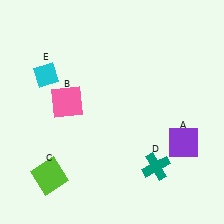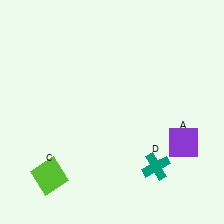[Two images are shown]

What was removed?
The cyan diamond (E), the pink square (B) were removed in Image 2.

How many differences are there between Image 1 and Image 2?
There are 2 differences between the two images.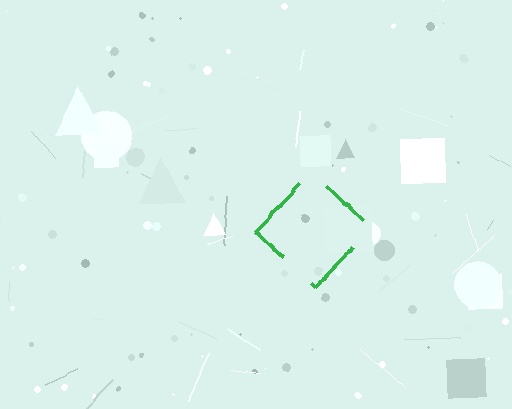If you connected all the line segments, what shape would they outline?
They would outline a diamond.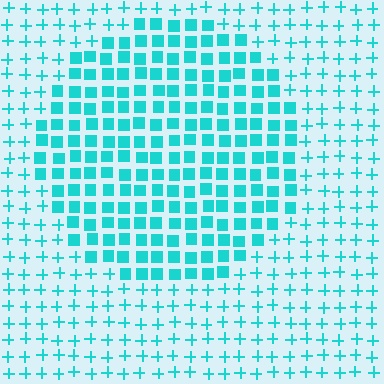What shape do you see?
I see a circle.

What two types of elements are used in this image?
The image uses squares inside the circle region and plus signs outside it.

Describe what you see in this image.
The image is filled with small cyan elements arranged in a uniform grid. A circle-shaped region contains squares, while the surrounding area contains plus signs. The boundary is defined purely by the change in element shape.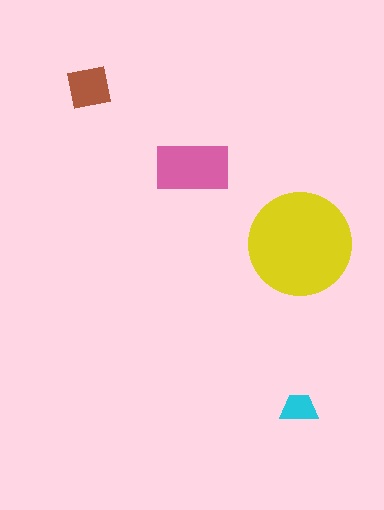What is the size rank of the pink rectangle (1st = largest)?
2nd.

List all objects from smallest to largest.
The cyan trapezoid, the brown square, the pink rectangle, the yellow circle.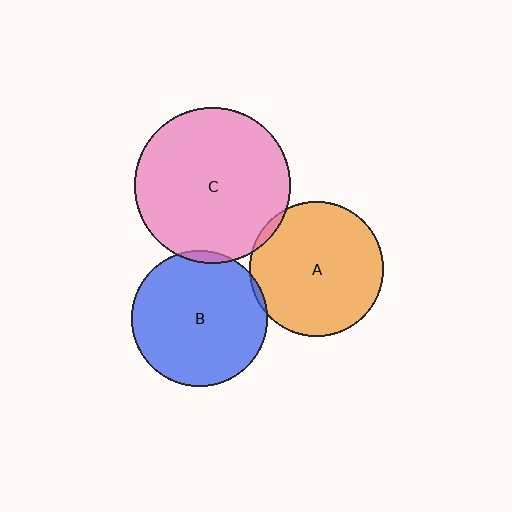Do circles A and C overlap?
Yes.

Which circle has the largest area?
Circle C (pink).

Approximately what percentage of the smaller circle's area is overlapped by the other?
Approximately 5%.